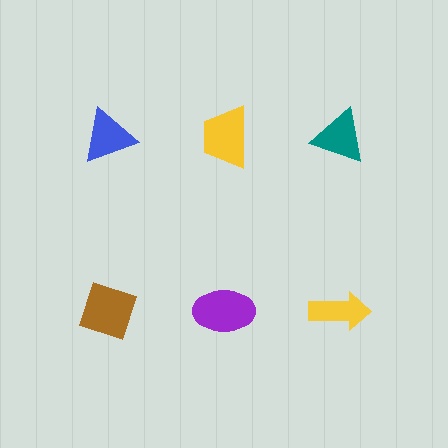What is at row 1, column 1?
A blue triangle.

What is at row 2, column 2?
A purple ellipse.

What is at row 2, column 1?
A brown diamond.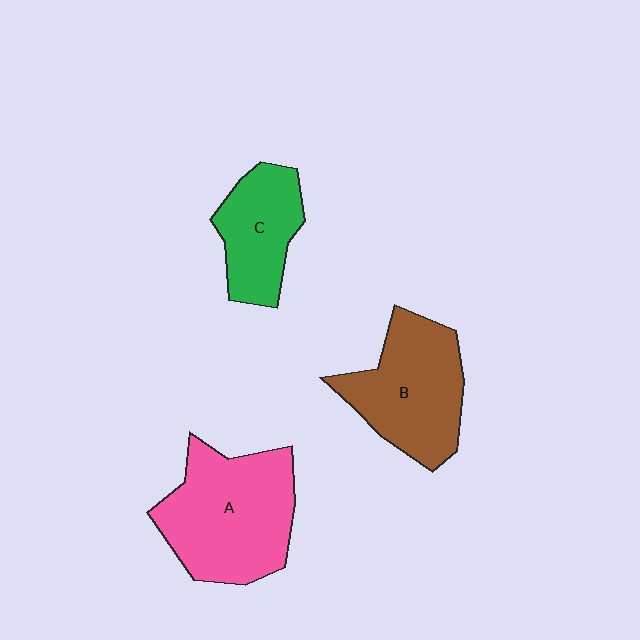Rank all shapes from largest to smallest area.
From largest to smallest: A (pink), B (brown), C (green).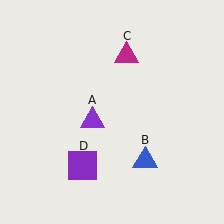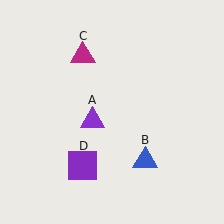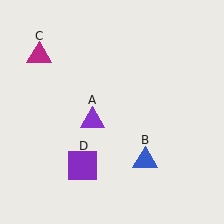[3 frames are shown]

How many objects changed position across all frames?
1 object changed position: magenta triangle (object C).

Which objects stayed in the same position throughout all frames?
Purple triangle (object A) and blue triangle (object B) and purple square (object D) remained stationary.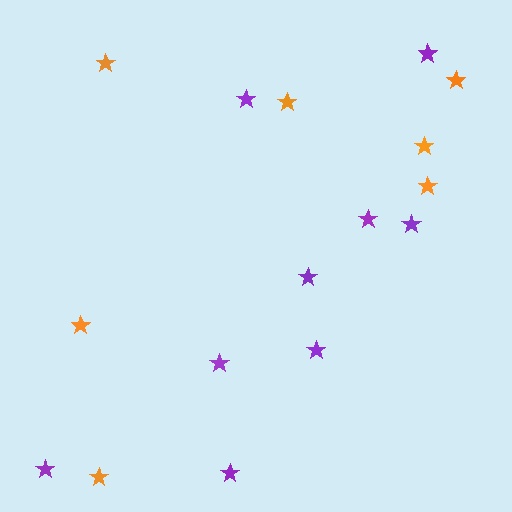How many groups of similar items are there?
There are 2 groups: one group of orange stars (7) and one group of purple stars (9).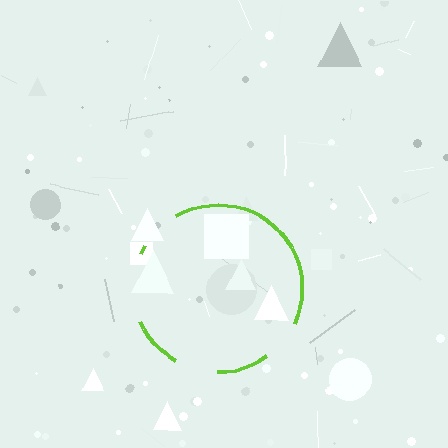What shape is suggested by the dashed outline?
The dashed outline suggests a circle.